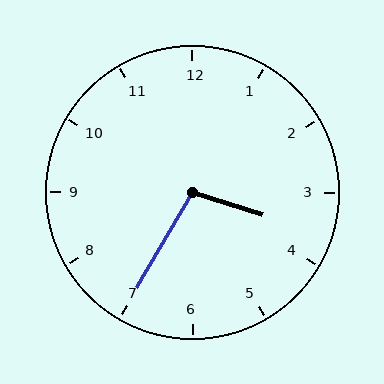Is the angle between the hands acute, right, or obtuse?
It is obtuse.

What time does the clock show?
3:35.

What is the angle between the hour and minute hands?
Approximately 102 degrees.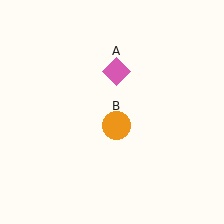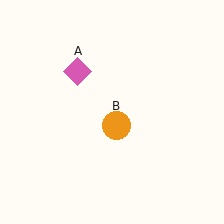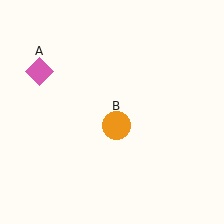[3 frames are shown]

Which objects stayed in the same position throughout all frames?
Orange circle (object B) remained stationary.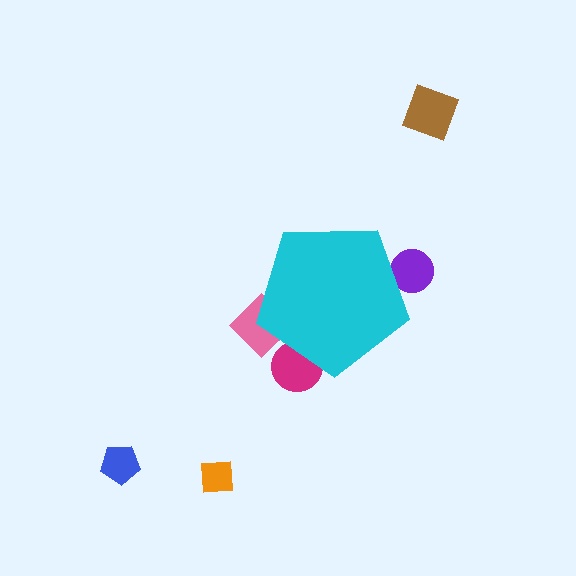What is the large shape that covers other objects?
A cyan pentagon.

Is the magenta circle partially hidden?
Yes, the magenta circle is partially hidden behind the cyan pentagon.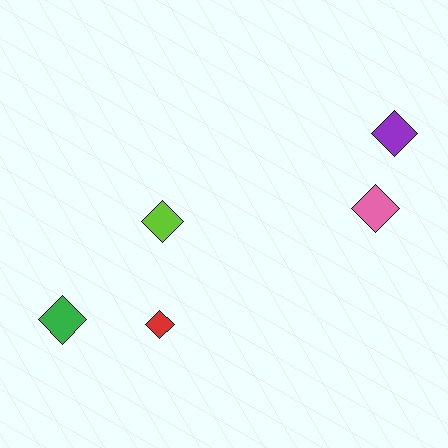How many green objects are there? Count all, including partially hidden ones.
There is 1 green object.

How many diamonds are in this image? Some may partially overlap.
There are 5 diamonds.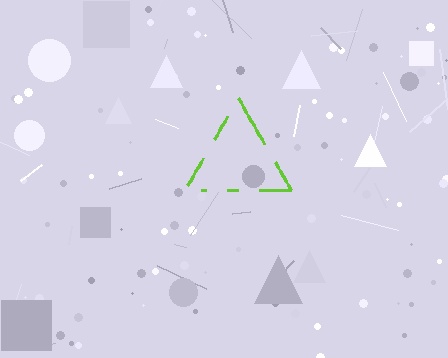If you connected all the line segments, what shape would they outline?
They would outline a triangle.